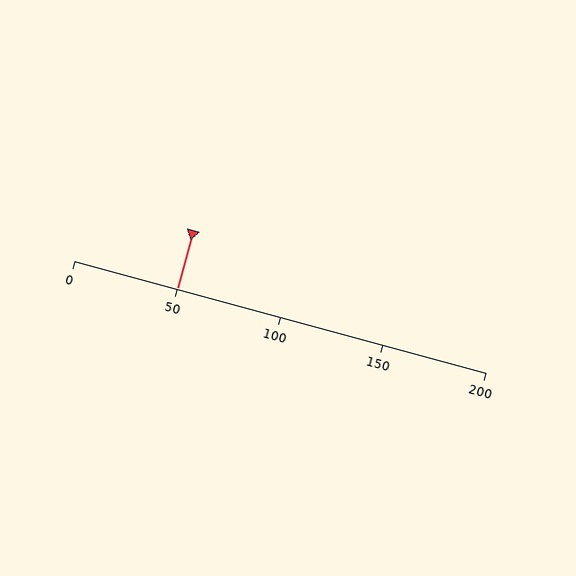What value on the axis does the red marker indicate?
The marker indicates approximately 50.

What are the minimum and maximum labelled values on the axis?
The axis runs from 0 to 200.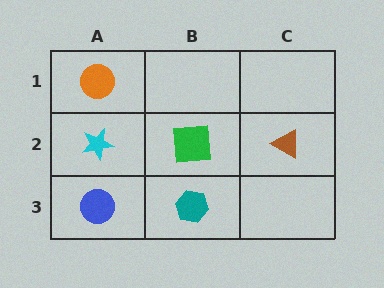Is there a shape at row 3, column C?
No, that cell is empty.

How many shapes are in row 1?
1 shape.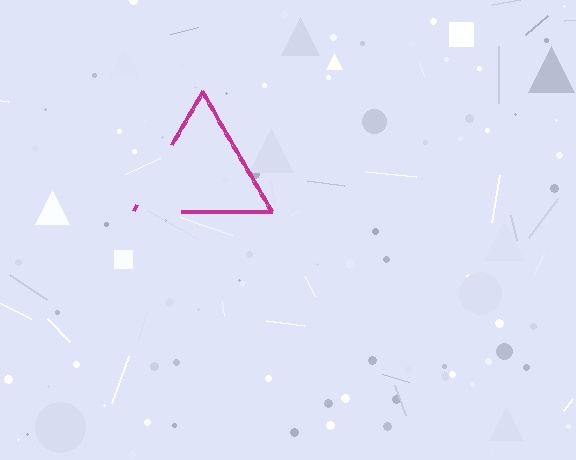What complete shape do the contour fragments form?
The contour fragments form a triangle.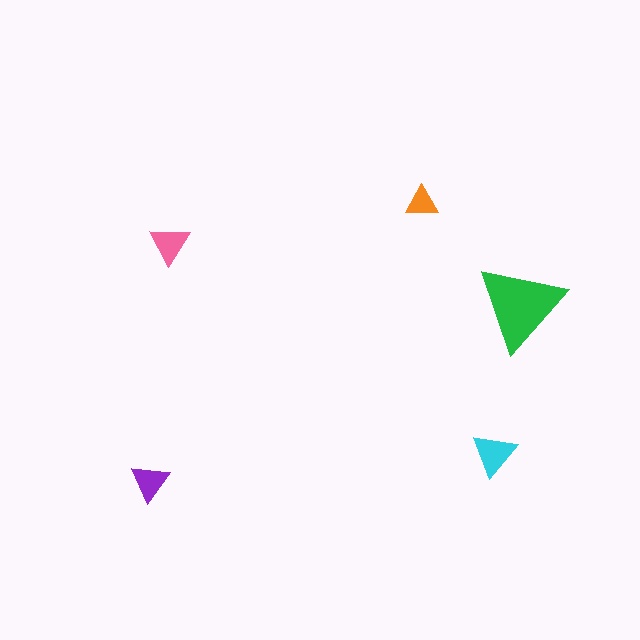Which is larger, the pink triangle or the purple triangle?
The pink one.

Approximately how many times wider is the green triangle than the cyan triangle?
About 2 times wider.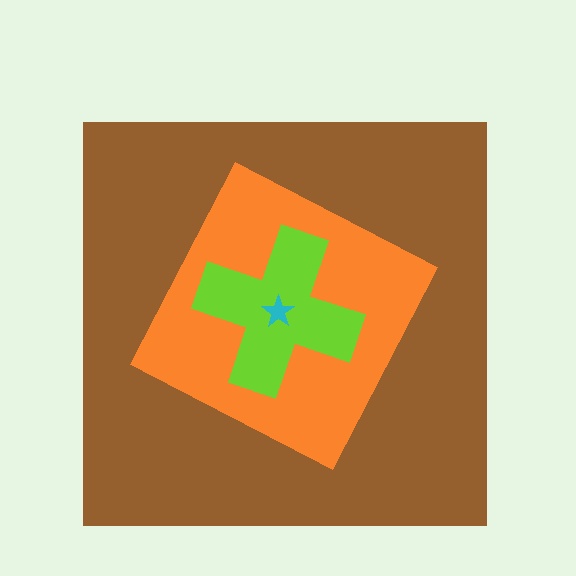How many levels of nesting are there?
4.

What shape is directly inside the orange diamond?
The lime cross.